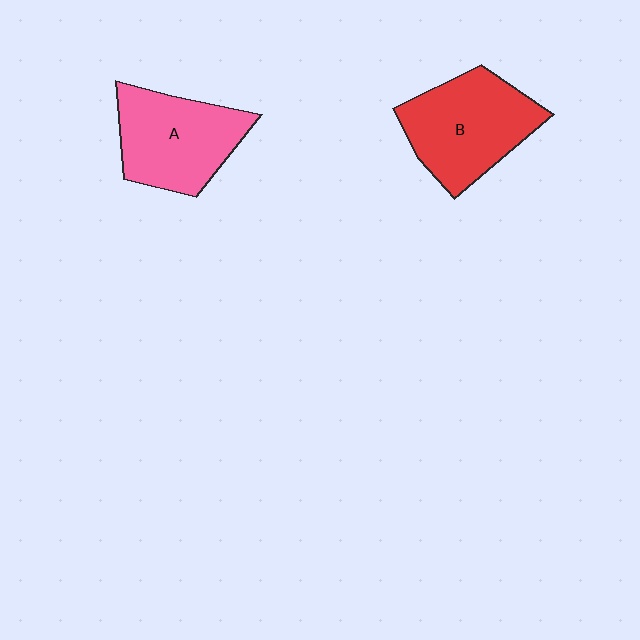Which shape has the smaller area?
Shape A (pink).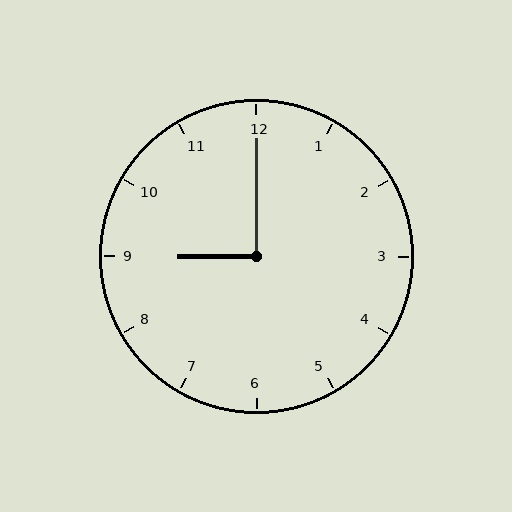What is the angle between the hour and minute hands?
Approximately 90 degrees.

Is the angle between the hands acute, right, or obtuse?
It is right.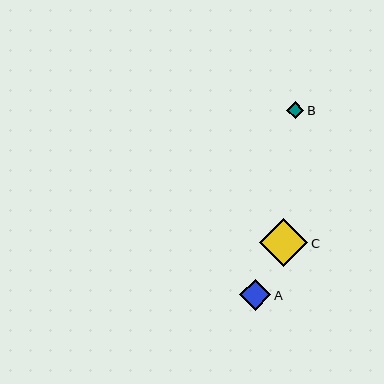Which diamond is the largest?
Diamond C is the largest with a size of approximately 48 pixels.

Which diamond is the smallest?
Diamond B is the smallest with a size of approximately 18 pixels.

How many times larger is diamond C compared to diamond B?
Diamond C is approximately 2.7 times the size of diamond B.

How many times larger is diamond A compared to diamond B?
Diamond A is approximately 1.8 times the size of diamond B.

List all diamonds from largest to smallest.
From largest to smallest: C, A, B.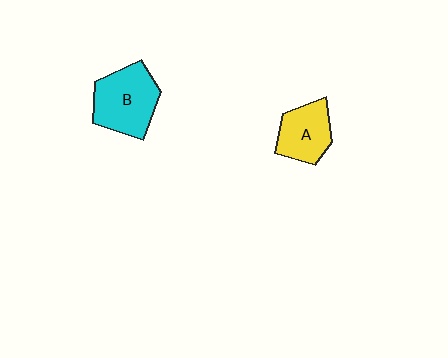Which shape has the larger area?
Shape B (cyan).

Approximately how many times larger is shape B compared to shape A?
Approximately 1.4 times.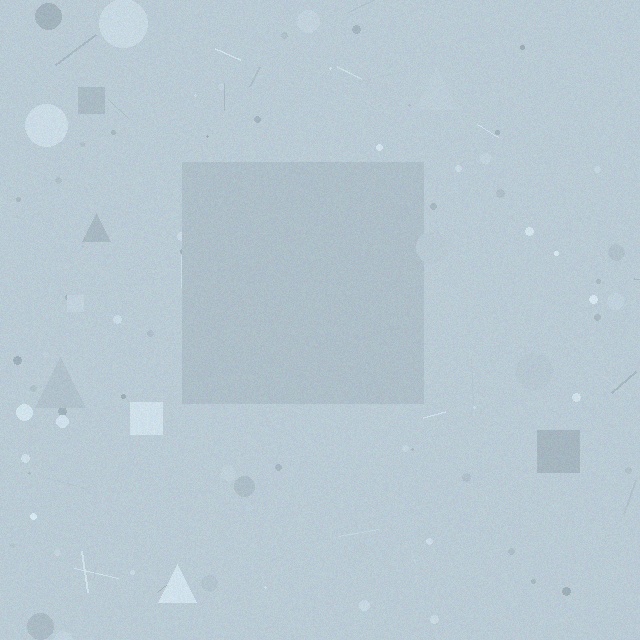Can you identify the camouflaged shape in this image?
The camouflaged shape is a square.